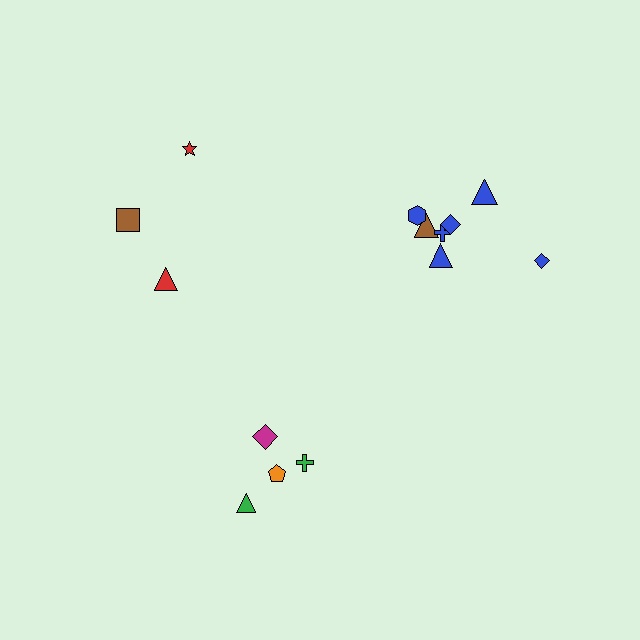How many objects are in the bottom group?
There are 4 objects.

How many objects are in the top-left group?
There are 3 objects.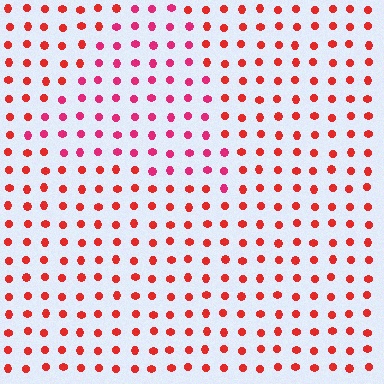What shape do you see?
I see a triangle.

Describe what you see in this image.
The image is filled with small red elements in a uniform arrangement. A triangle-shaped region is visible where the elements are tinted to a slightly different hue, forming a subtle color boundary.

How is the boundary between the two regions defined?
The boundary is defined purely by a slight shift in hue (about 27 degrees). Spacing, size, and orientation are identical on both sides.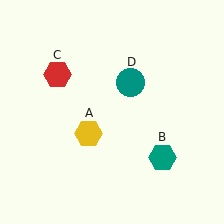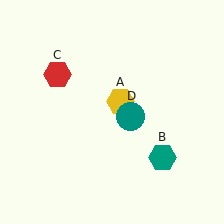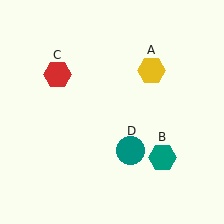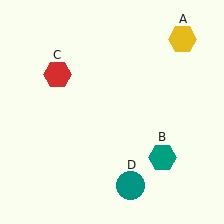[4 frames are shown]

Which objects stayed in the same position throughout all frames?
Teal hexagon (object B) and red hexagon (object C) remained stationary.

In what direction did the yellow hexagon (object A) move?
The yellow hexagon (object A) moved up and to the right.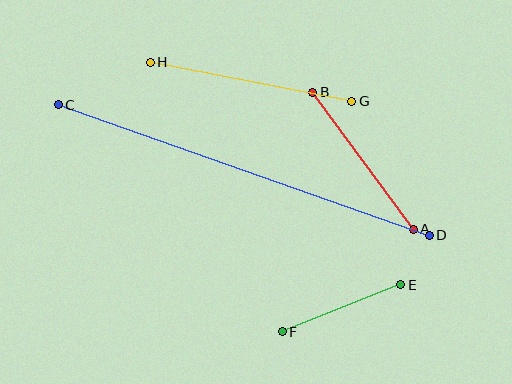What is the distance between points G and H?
The distance is approximately 205 pixels.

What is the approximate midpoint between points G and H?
The midpoint is at approximately (251, 82) pixels.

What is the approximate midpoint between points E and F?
The midpoint is at approximately (341, 308) pixels.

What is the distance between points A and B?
The distance is approximately 170 pixels.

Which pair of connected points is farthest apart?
Points C and D are farthest apart.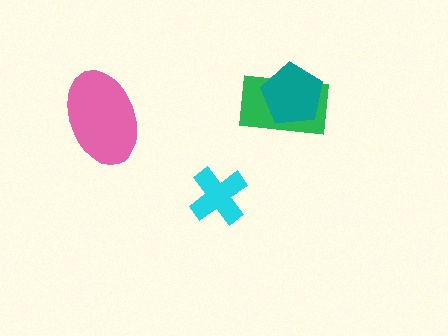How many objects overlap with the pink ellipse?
0 objects overlap with the pink ellipse.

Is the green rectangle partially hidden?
Yes, it is partially covered by another shape.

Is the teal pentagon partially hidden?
No, no other shape covers it.